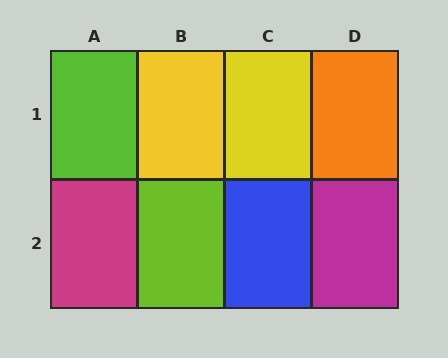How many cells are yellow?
2 cells are yellow.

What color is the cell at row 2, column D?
Magenta.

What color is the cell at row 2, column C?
Blue.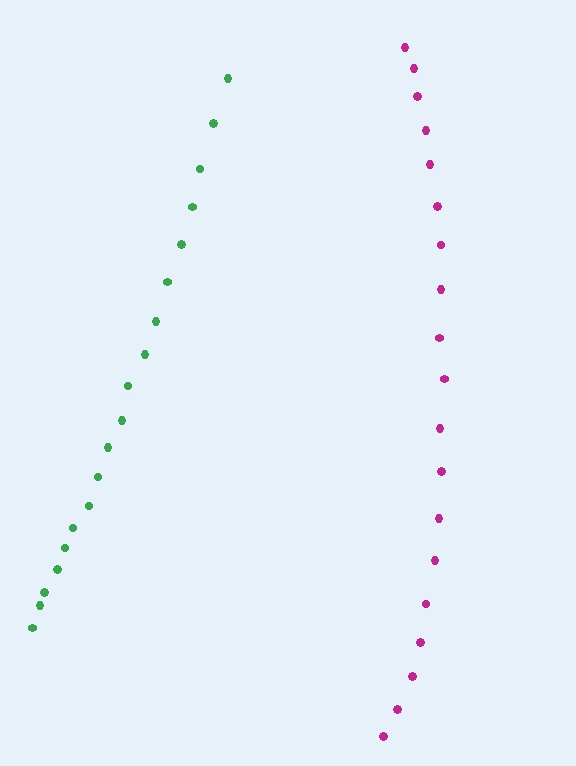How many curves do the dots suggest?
There are 2 distinct paths.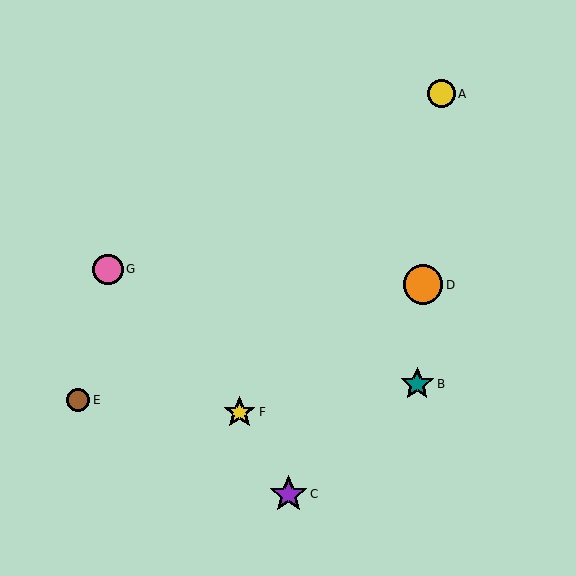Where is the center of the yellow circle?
The center of the yellow circle is at (441, 94).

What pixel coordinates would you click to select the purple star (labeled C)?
Click at (288, 494) to select the purple star C.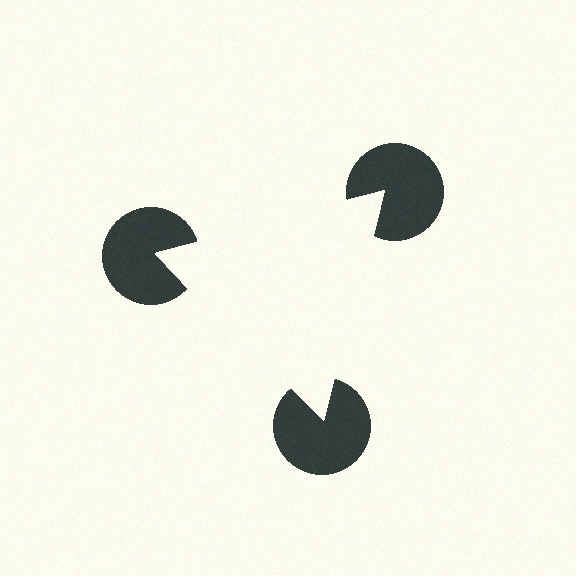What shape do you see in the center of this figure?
An illusory triangle — its edges are inferred from the aligned wedge cuts in the pac-man discs, not physically drawn.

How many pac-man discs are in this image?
There are 3 — one at each vertex of the illusory triangle.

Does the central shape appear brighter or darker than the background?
It typically appears slightly brighter than the background, even though no actual brightness change is drawn.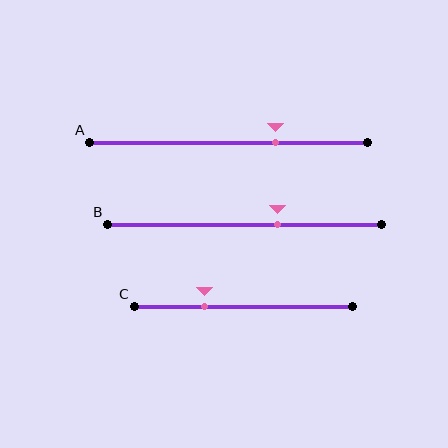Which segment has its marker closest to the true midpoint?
Segment B has its marker closest to the true midpoint.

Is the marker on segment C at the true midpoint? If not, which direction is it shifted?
No, the marker on segment C is shifted to the left by about 18% of the segment length.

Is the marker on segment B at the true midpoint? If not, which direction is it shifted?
No, the marker on segment B is shifted to the right by about 12% of the segment length.